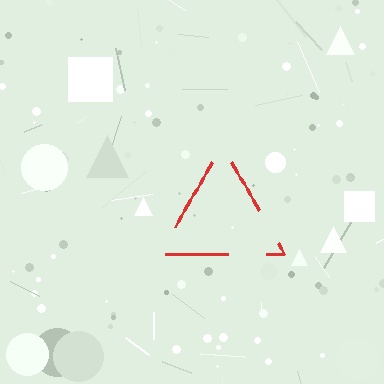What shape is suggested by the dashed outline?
The dashed outline suggests a triangle.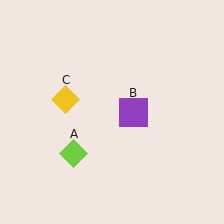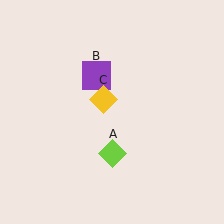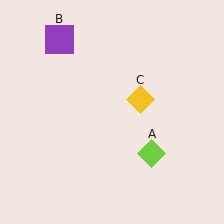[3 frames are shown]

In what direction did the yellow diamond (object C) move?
The yellow diamond (object C) moved right.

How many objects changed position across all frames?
3 objects changed position: lime diamond (object A), purple square (object B), yellow diamond (object C).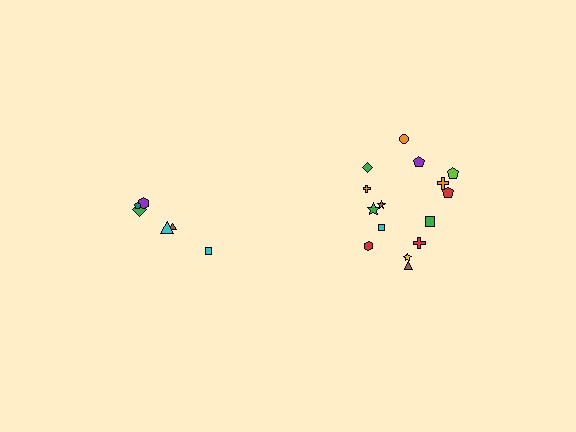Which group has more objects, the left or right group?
The right group.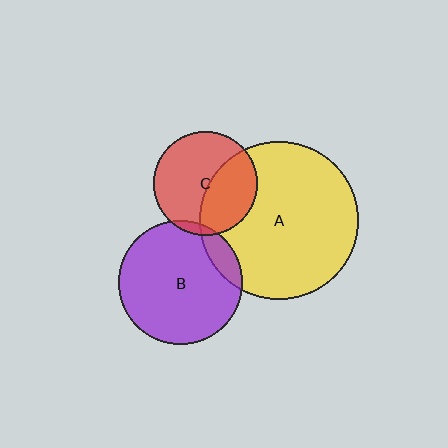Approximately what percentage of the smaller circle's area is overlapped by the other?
Approximately 5%.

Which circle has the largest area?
Circle A (yellow).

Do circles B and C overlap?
Yes.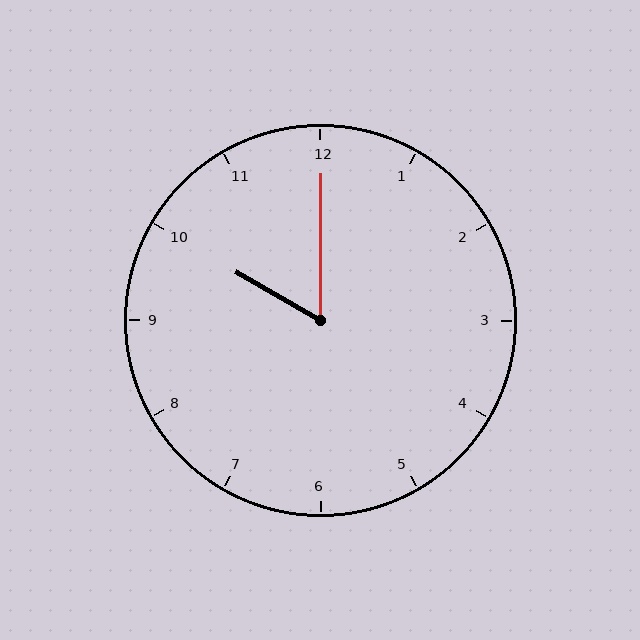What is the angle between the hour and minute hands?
Approximately 60 degrees.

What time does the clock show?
10:00.